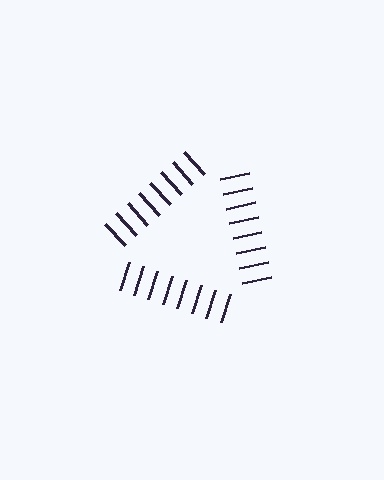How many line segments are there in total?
24 — 8 along each of the 3 edges.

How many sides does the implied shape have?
3 sides — the line-ends trace a triangle.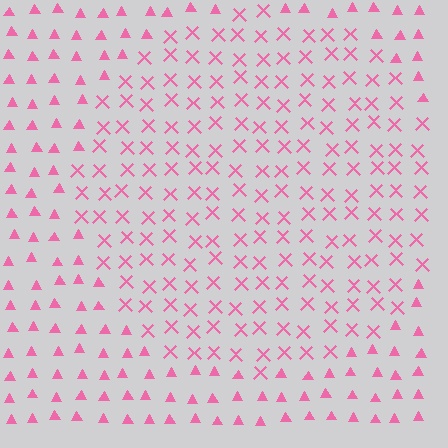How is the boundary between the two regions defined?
The boundary is defined by a change in element shape: X marks inside vs. triangles outside. All elements share the same color and spacing.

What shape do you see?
I see a circle.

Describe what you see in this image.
The image is filled with small pink elements arranged in a uniform grid. A circle-shaped region contains X marks, while the surrounding area contains triangles. The boundary is defined purely by the change in element shape.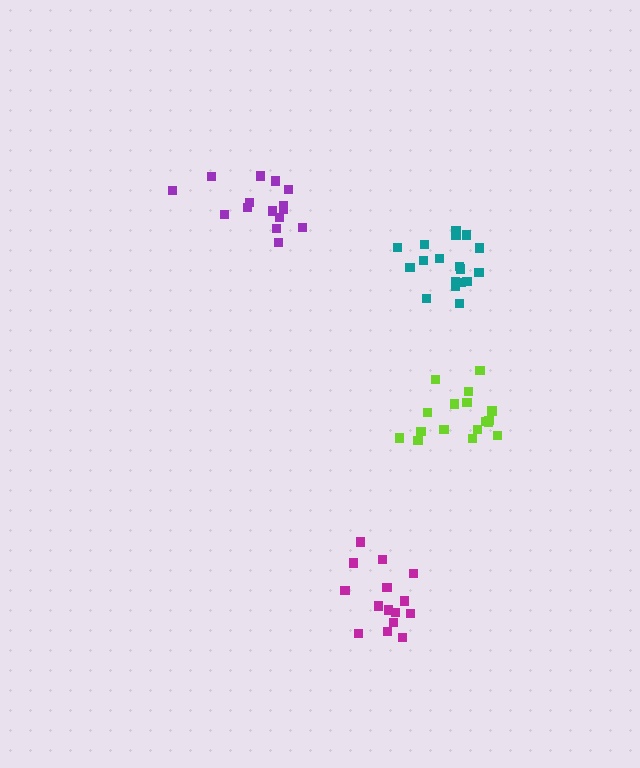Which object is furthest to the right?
The teal cluster is rightmost.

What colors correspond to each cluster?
The clusters are colored: magenta, lime, purple, teal.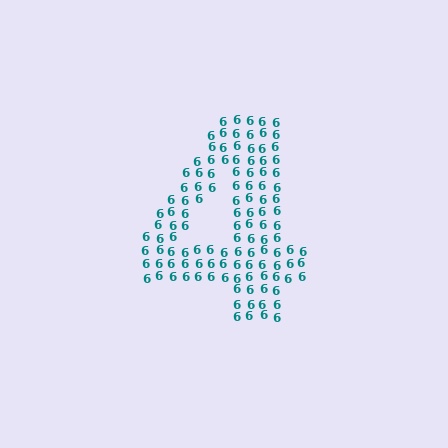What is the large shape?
The large shape is the digit 4.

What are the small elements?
The small elements are digit 6's.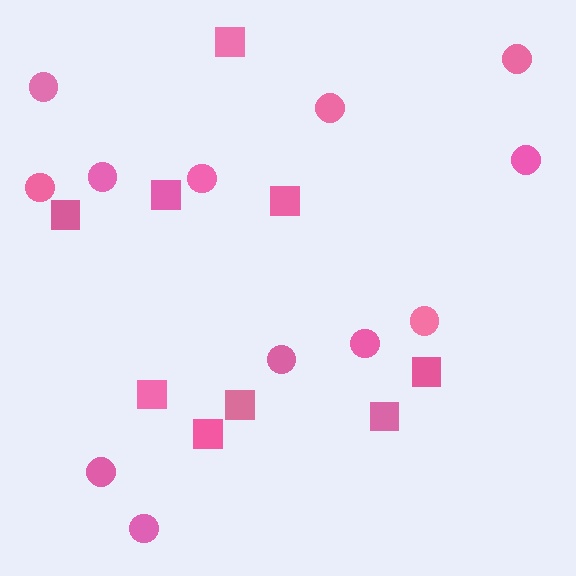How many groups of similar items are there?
There are 2 groups: one group of circles (12) and one group of squares (9).